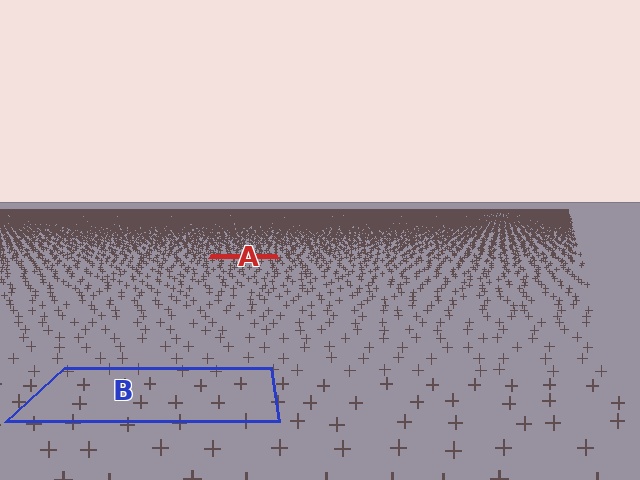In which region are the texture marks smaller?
The texture marks are smaller in region A, because it is farther away.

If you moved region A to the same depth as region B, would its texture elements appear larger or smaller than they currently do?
They would appear larger. At a closer depth, the same texture elements are projected at a bigger on-screen size.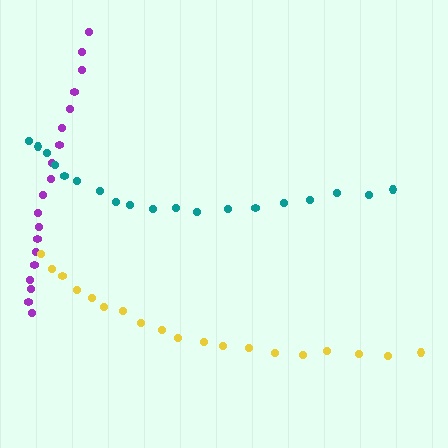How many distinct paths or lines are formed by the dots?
There are 3 distinct paths.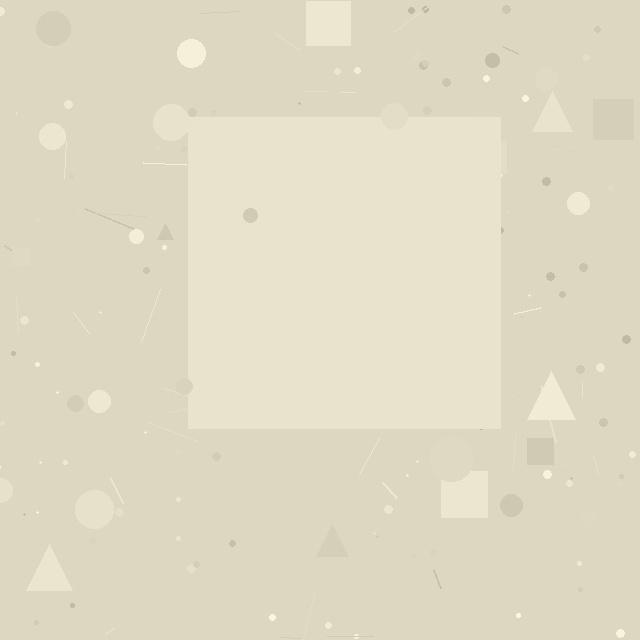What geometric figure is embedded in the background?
A square is embedded in the background.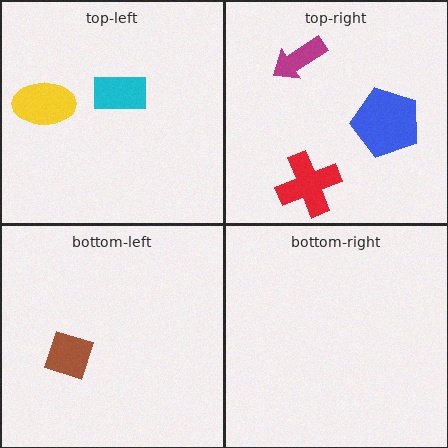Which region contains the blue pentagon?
The top-right region.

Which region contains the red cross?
The top-right region.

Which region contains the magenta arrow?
The top-right region.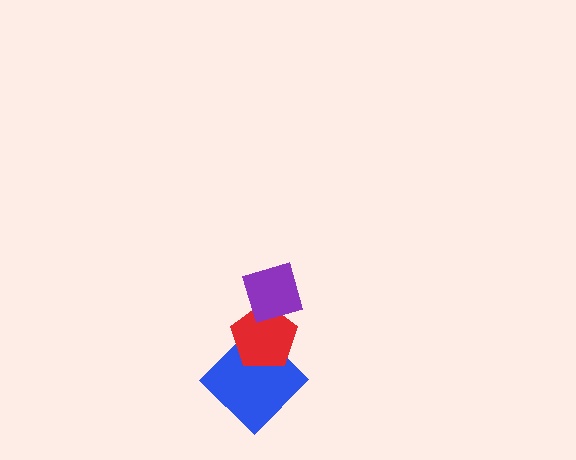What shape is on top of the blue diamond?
The red pentagon is on top of the blue diamond.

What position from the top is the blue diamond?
The blue diamond is 3rd from the top.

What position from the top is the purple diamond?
The purple diamond is 1st from the top.